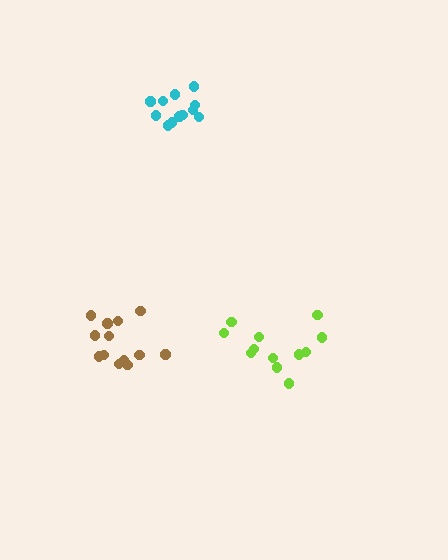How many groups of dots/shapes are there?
There are 3 groups.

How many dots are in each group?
Group 1: 13 dots, Group 2: 12 dots, Group 3: 12 dots (37 total).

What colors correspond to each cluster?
The clusters are colored: brown, lime, cyan.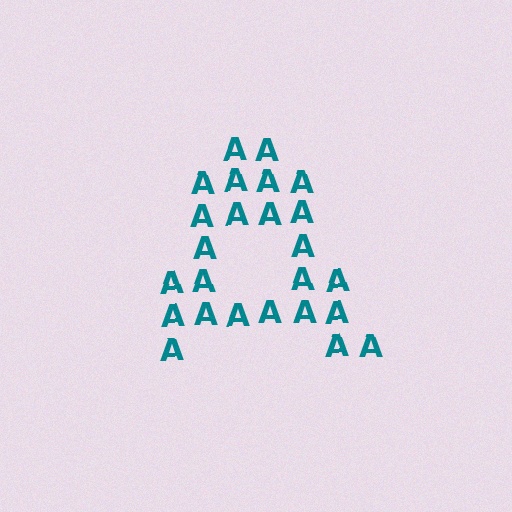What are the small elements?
The small elements are letter A's.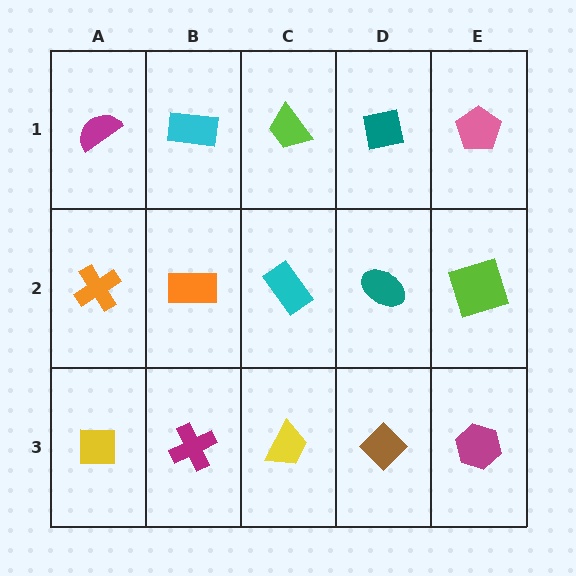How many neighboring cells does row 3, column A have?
2.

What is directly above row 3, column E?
A lime square.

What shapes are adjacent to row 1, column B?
An orange rectangle (row 2, column B), a magenta semicircle (row 1, column A), a lime trapezoid (row 1, column C).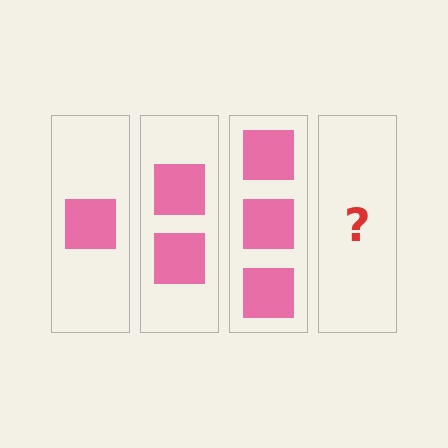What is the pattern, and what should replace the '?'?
The pattern is that each step adds one more square. The '?' should be 4 squares.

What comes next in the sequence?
The next element should be 4 squares.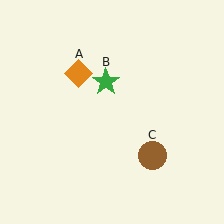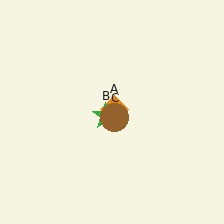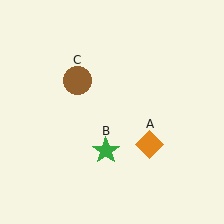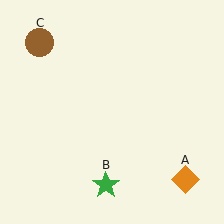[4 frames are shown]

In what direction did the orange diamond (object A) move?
The orange diamond (object A) moved down and to the right.